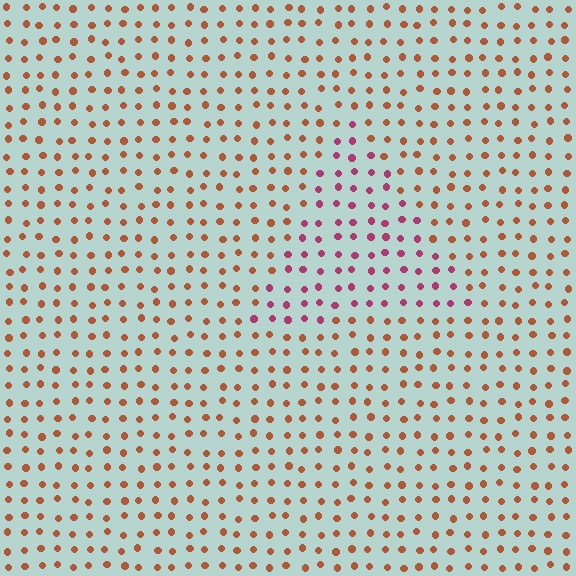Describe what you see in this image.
The image is filled with small brown elements in a uniform arrangement. A triangle-shaped region is visible where the elements are tinted to a slightly different hue, forming a subtle color boundary.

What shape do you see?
I see a triangle.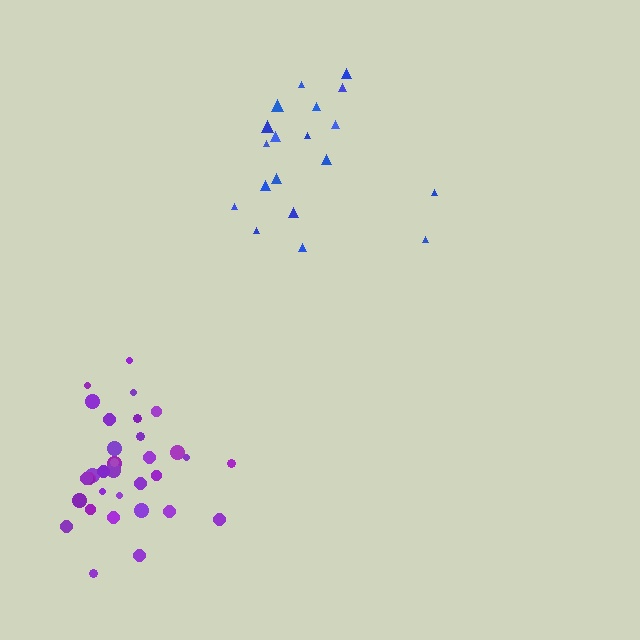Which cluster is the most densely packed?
Purple.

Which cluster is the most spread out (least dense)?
Blue.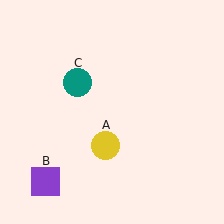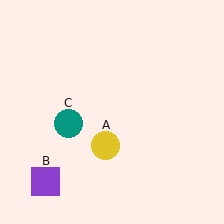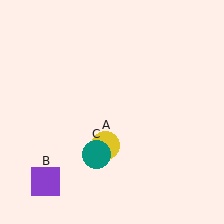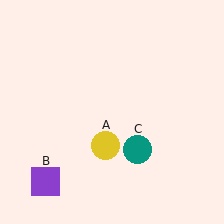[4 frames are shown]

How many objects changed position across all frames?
1 object changed position: teal circle (object C).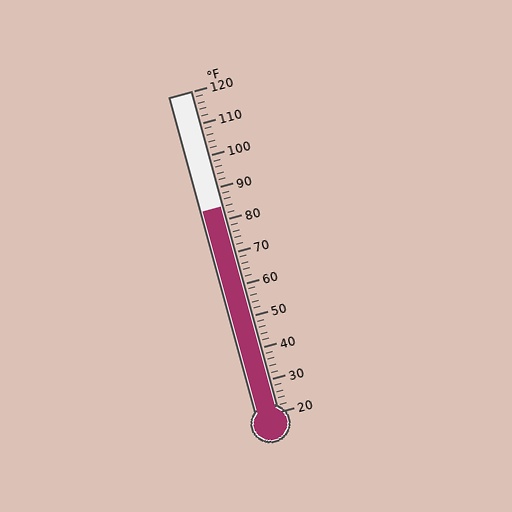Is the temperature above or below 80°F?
The temperature is above 80°F.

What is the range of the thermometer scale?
The thermometer scale ranges from 20°F to 120°F.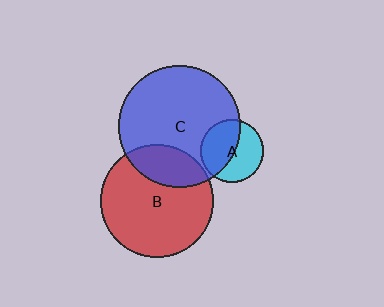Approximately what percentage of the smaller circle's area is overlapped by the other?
Approximately 50%.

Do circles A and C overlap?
Yes.